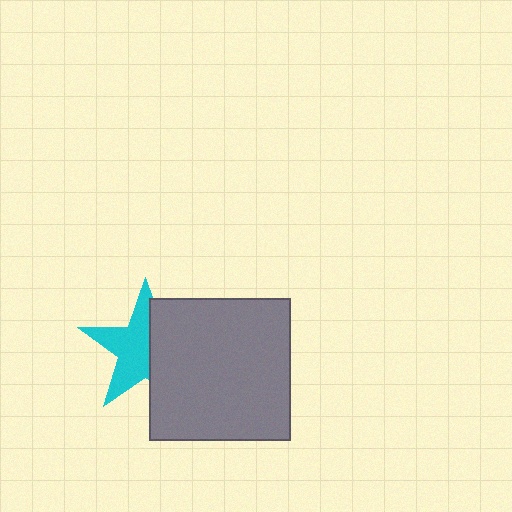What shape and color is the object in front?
The object in front is a gray rectangle.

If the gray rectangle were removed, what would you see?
You would see the complete cyan star.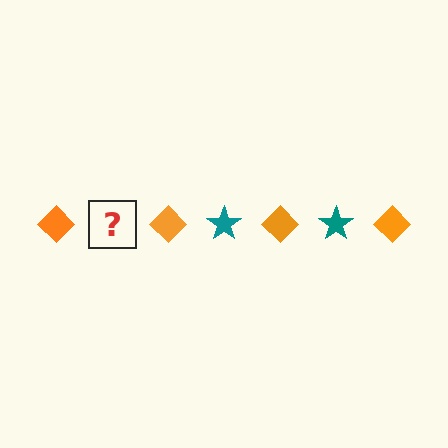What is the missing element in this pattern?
The missing element is a teal star.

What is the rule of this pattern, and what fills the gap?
The rule is that the pattern alternates between orange diamond and teal star. The gap should be filled with a teal star.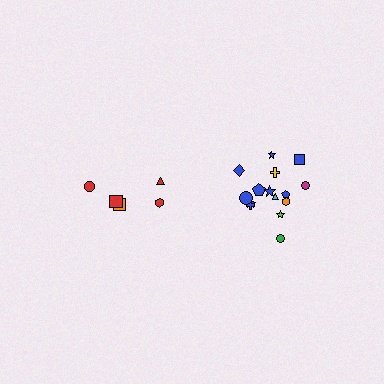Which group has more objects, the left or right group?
The right group.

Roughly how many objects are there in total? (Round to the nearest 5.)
Roughly 20 objects in total.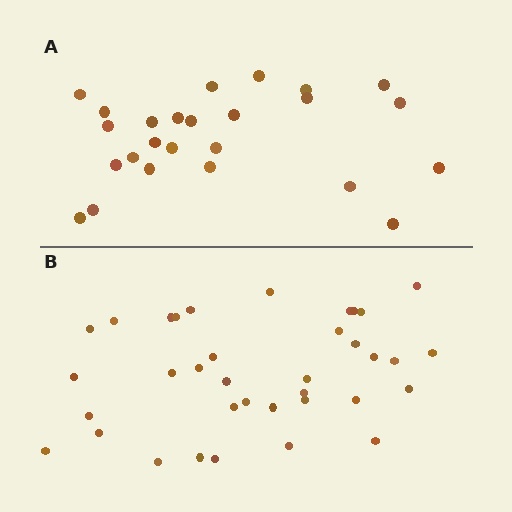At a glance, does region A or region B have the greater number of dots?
Region B (the bottom region) has more dots.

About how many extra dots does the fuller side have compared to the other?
Region B has roughly 12 or so more dots than region A.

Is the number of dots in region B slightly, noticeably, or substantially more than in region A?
Region B has noticeably more, but not dramatically so. The ratio is roughly 1.4 to 1.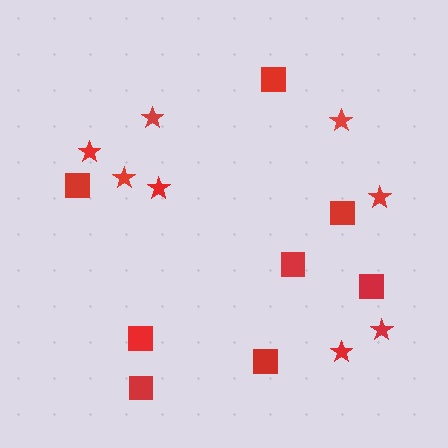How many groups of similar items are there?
There are 2 groups: one group of stars (8) and one group of squares (8).